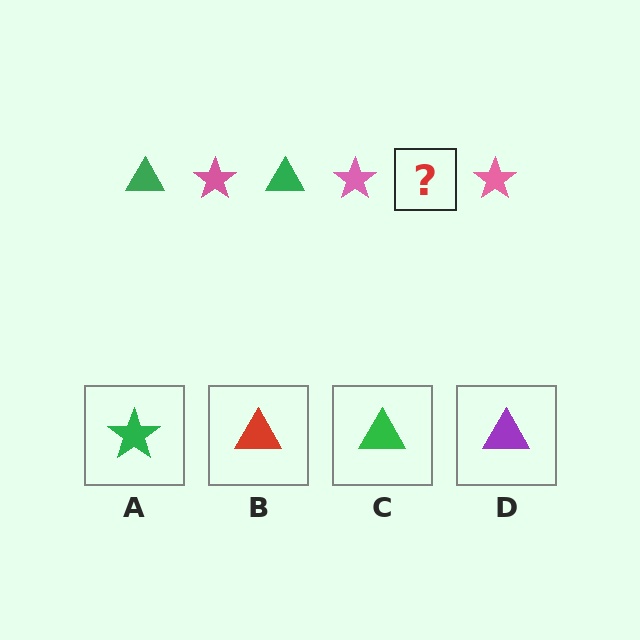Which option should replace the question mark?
Option C.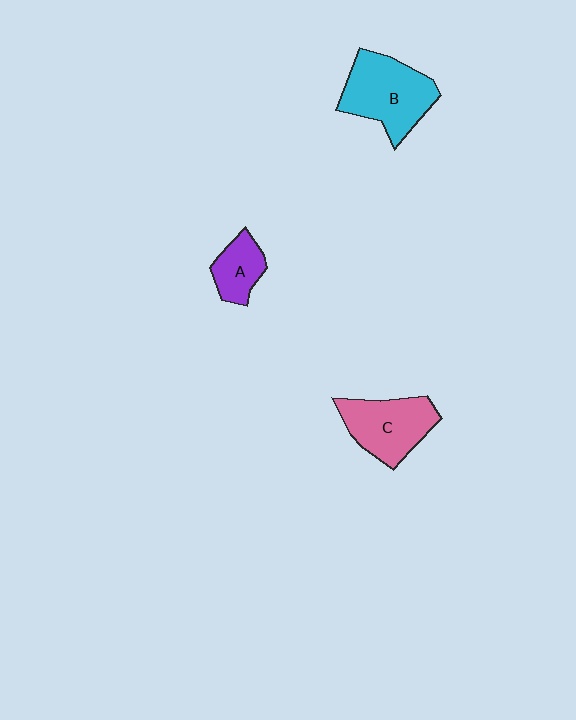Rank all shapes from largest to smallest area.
From largest to smallest: B (cyan), C (pink), A (purple).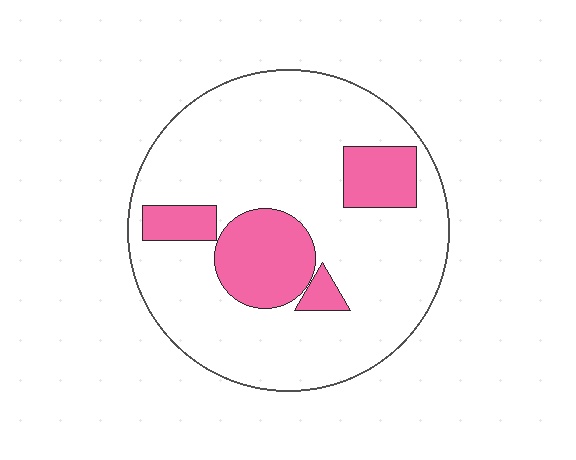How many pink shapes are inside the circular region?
4.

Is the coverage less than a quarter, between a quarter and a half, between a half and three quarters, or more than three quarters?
Less than a quarter.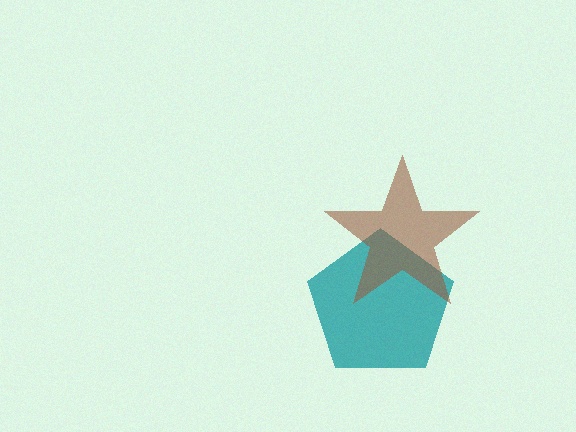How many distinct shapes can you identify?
There are 2 distinct shapes: a teal pentagon, a brown star.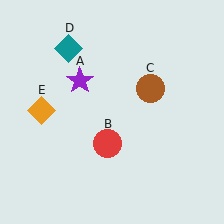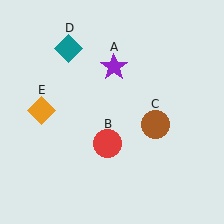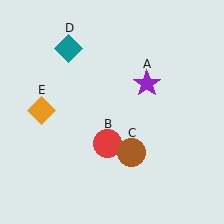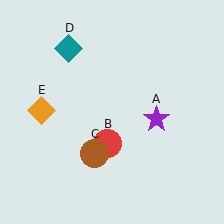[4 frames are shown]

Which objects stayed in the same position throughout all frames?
Red circle (object B) and teal diamond (object D) and orange diamond (object E) remained stationary.